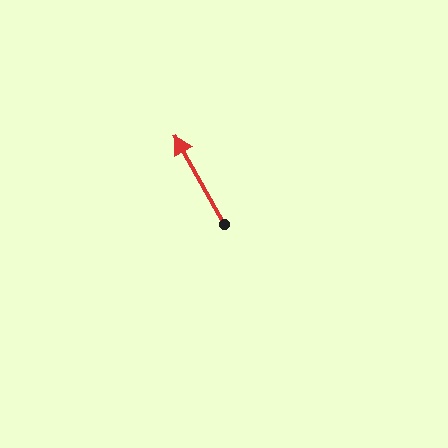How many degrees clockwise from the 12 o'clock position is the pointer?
Approximately 331 degrees.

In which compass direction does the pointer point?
Northwest.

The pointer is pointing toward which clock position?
Roughly 11 o'clock.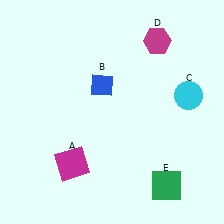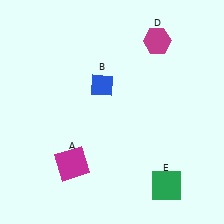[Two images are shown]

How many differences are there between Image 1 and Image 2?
There is 1 difference between the two images.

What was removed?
The cyan circle (C) was removed in Image 2.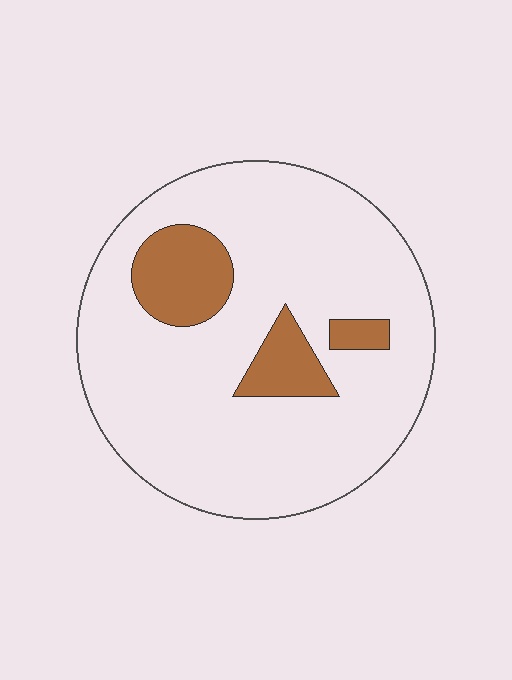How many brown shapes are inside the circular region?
3.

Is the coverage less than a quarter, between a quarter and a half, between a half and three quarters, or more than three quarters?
Less than a quarter.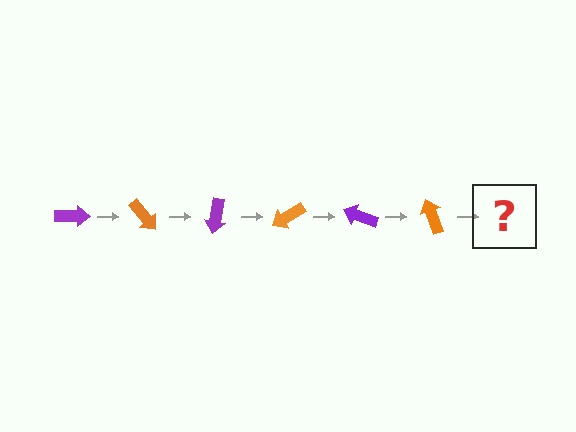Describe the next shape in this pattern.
It should be a purple arrow, rotated 300 degrees from the start.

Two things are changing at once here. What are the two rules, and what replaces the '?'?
The two rules are that it rotates 50 degrees each step and the color cycles through purple and orange. The '?' should be a purple arrow, rotated 300 degrees from the start.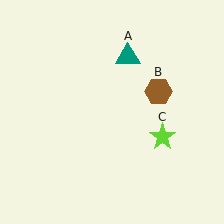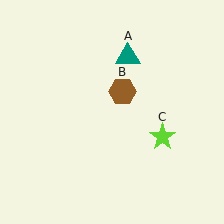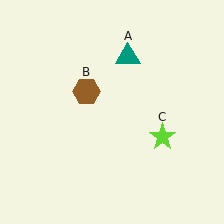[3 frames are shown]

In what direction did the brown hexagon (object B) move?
The brown hexagon (object B) moved left.